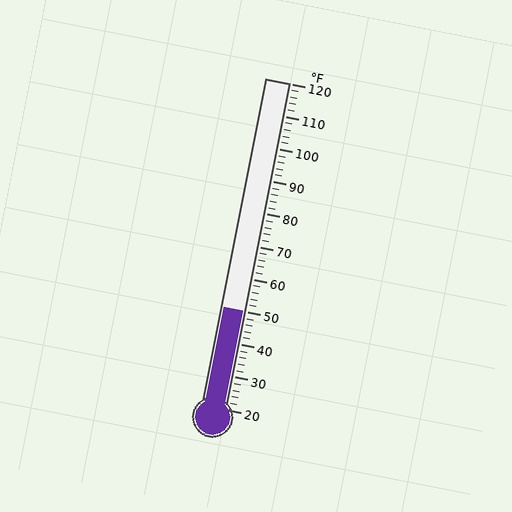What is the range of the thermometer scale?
The thermometer scale ranges from 20°F to 120°F.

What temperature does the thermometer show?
The thermometer shows approximately 50°F.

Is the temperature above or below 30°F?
The temperature is above 30°F.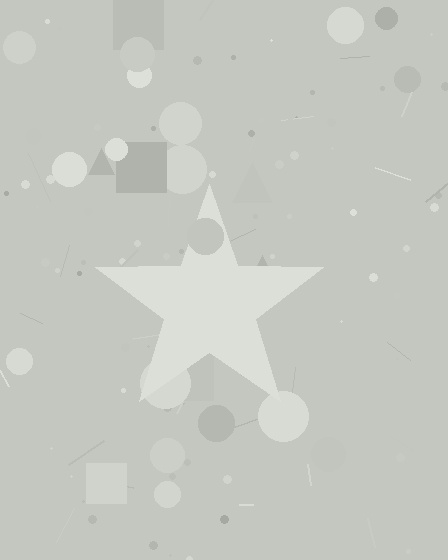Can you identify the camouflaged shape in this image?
The camouflaged shape is a star.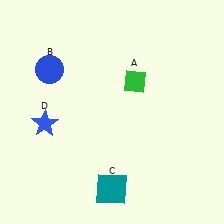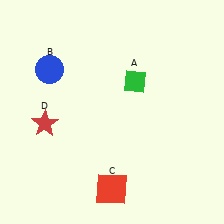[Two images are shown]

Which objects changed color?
C changed from teal to red. D changed from blue to red.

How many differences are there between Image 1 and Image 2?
There are 2 differences between the two images.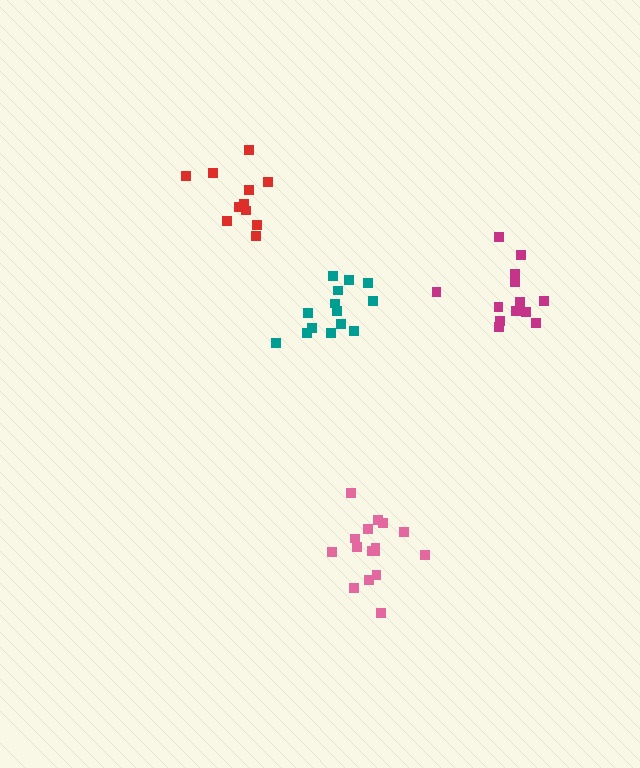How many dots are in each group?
Group 1: 16 dots, Group 2: 14 dots, Group 3: 11 dots, Group 4: 13 dots (54 total).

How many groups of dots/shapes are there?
There are 4 groups.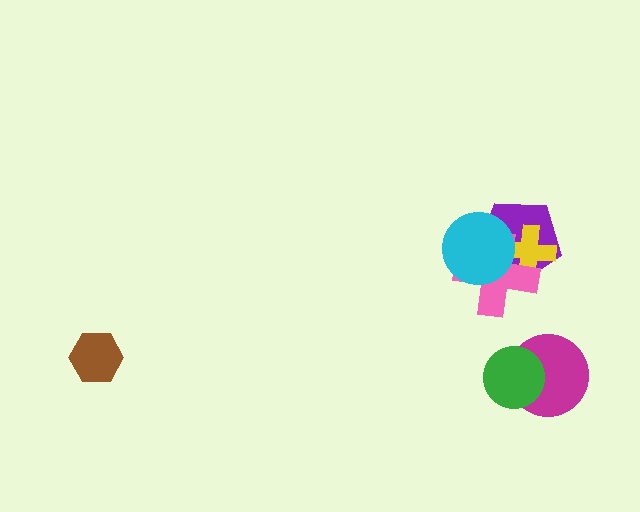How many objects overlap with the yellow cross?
3 objects overlap with the yellow cross.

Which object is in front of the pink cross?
The cyan circle is in front of the pink cross.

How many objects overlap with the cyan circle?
3 objects overlap with the cyan circle.